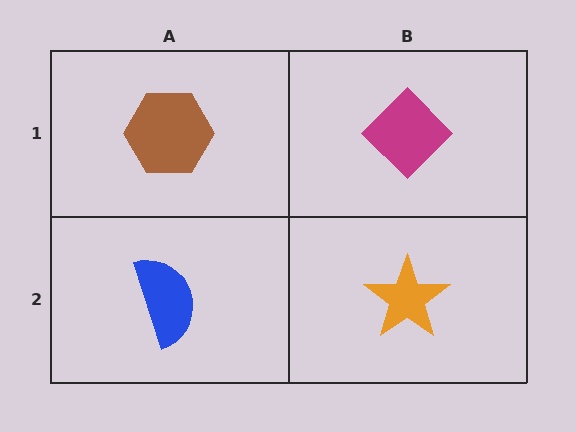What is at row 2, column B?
An orange star.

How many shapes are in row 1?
2 shapes.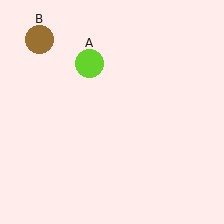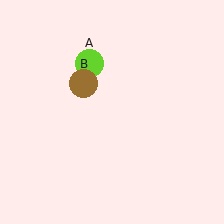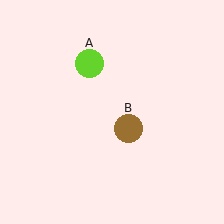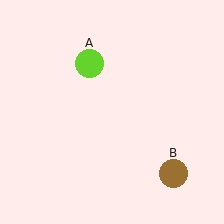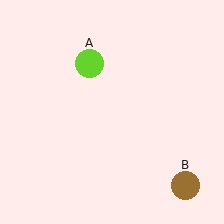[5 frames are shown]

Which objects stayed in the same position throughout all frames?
Lime circle (object A) remained stationary.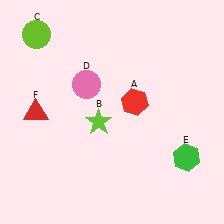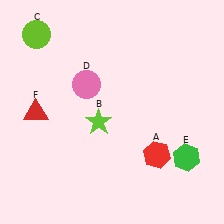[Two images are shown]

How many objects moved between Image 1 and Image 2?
1 object moved between the two images.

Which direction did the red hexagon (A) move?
The red hexagon (A) moved down.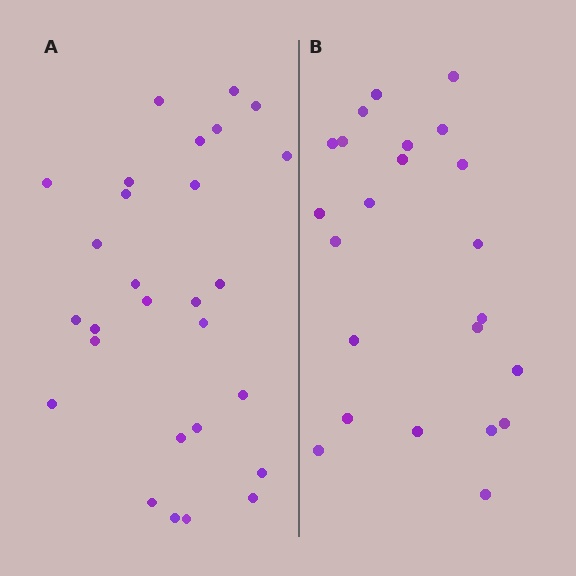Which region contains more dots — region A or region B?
Region A (the left region) has more dots.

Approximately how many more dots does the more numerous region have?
Region A has about 5 more dots than region B.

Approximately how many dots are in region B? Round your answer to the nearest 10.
About 20 dots. (The exact count is 23, which rounds to 20.)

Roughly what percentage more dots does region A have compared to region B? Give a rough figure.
About 20% more.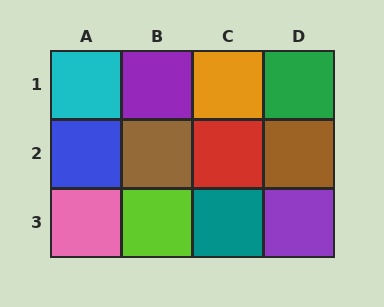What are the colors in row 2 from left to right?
Blue, brown, red, brown.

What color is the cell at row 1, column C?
Orange.